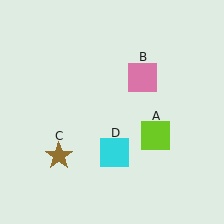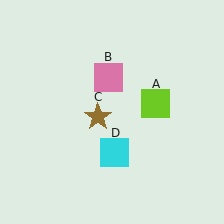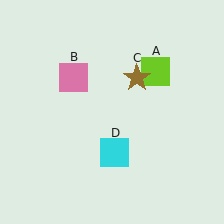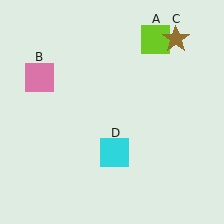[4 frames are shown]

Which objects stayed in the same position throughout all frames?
Cyan square (object D) remained stationary.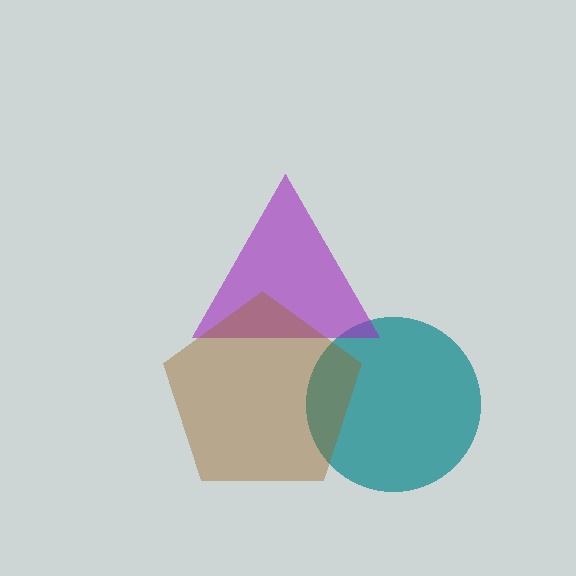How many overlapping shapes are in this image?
There are 3 overlapping shapes in the image.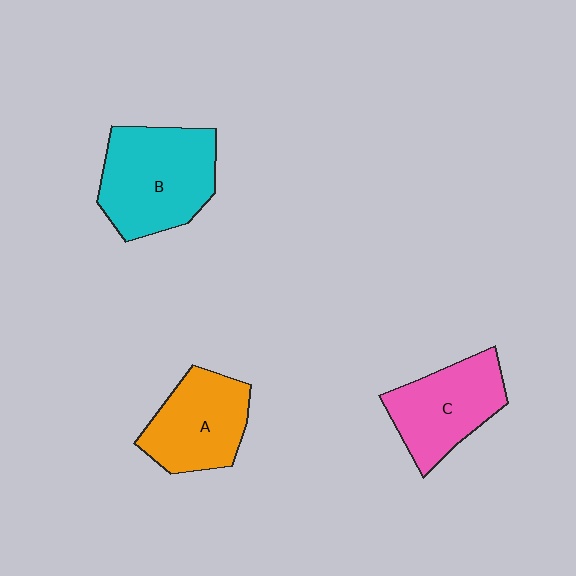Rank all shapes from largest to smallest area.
From largest to smallest: B (cyan), C (pink), A (orange).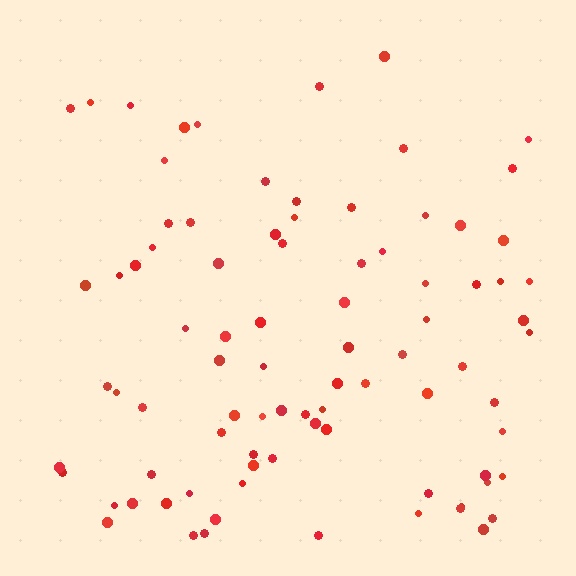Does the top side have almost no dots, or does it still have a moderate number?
Still a moderate number, just noticeably fewer than the bottom.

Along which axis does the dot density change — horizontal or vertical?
Vertical.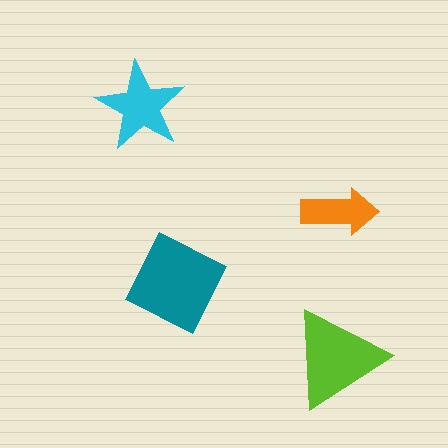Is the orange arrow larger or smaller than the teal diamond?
Smaller.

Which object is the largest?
The teal diamond.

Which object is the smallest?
The orange arrow.